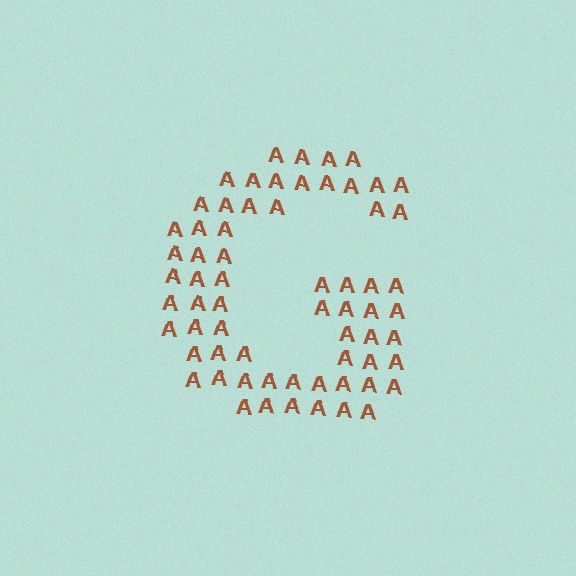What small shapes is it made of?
It is made of small letter A's.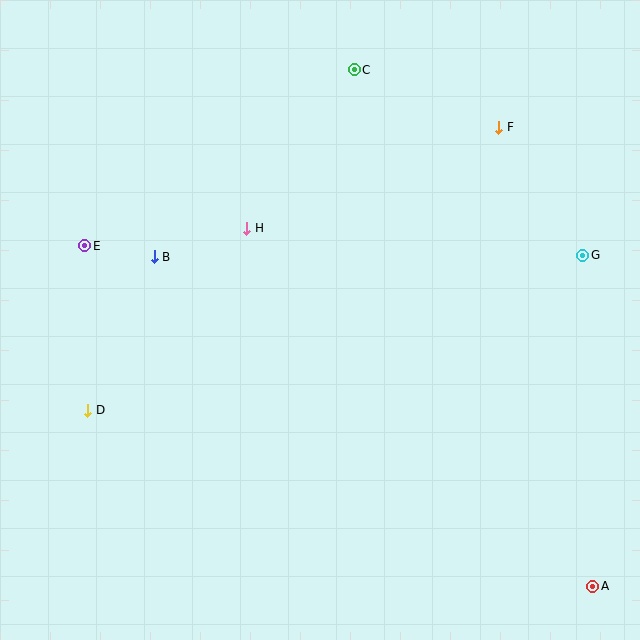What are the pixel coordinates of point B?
Point B is at (154, 257).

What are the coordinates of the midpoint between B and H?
The midpoint between B and H is at (201, 243).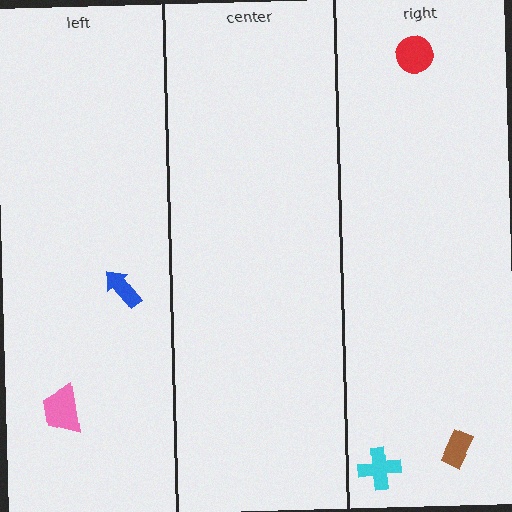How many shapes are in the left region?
2.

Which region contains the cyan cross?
The right region.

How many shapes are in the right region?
3.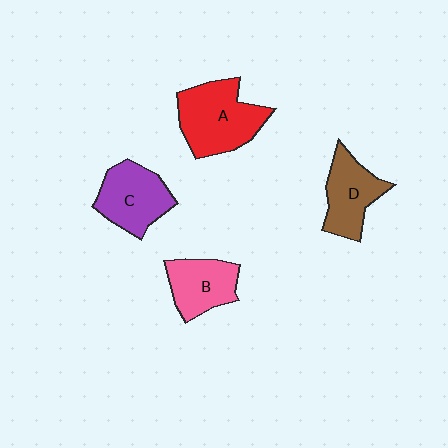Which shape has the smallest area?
Shape B (pink).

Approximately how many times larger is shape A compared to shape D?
Approximately 1.4 times.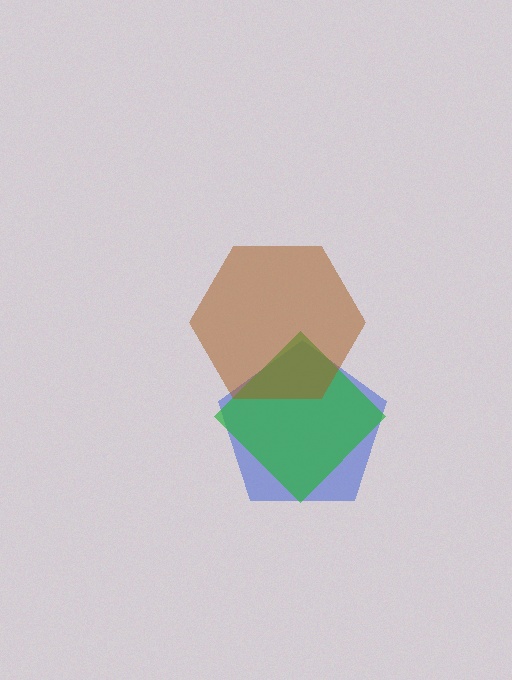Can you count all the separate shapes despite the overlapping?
Yes, there are 3 separate shapes.